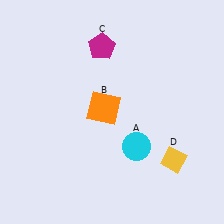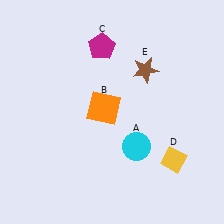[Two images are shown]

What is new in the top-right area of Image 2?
A brown star (E) was added in the top-right area of Image 2.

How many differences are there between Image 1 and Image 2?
There is 1 difference between the two images.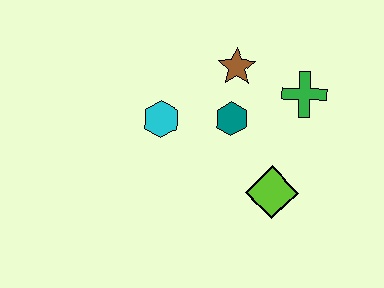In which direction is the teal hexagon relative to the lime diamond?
The teal hexagon is above the lime diamond.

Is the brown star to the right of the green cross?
No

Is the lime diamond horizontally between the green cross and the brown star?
Yes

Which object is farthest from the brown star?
The lime diamond is farthest from the brown star.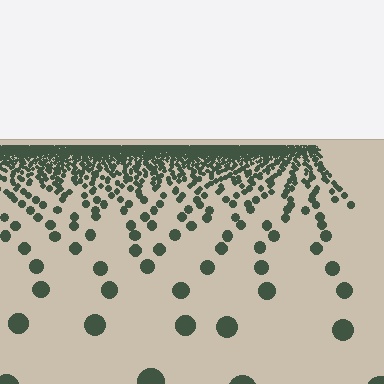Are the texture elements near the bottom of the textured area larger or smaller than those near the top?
Larger. Near the bottom, elements are closer to the viewer and appear at a bigger on-screen size.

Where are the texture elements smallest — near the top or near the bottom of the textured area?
Near the top.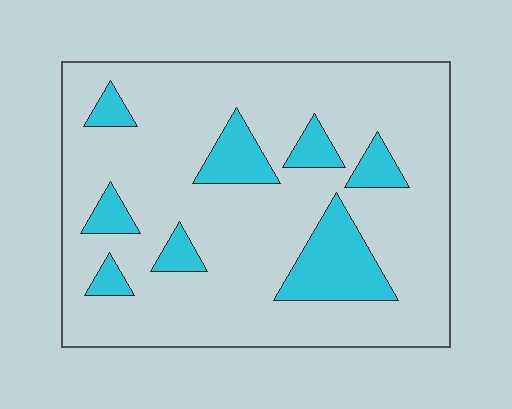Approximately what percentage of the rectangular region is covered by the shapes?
Approximately 20%.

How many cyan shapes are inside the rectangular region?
8.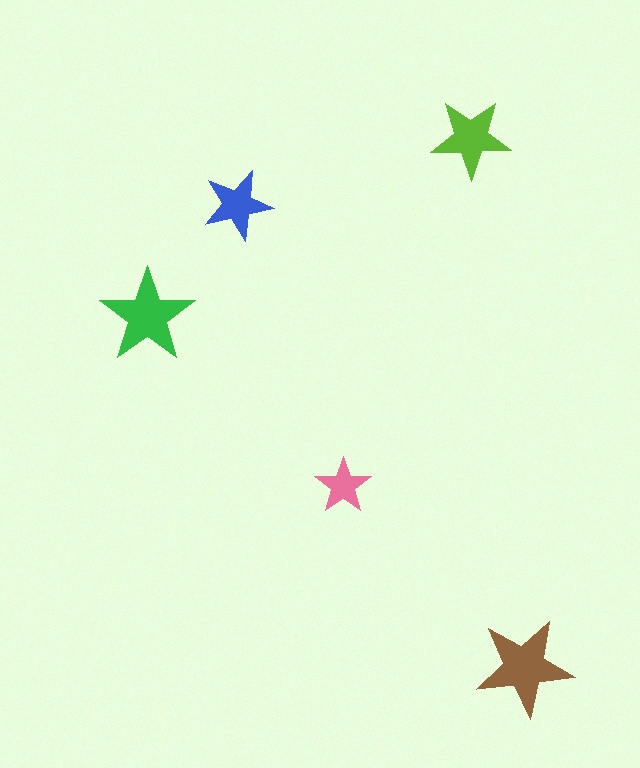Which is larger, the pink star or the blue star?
The blue one.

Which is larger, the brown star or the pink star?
The brown one.